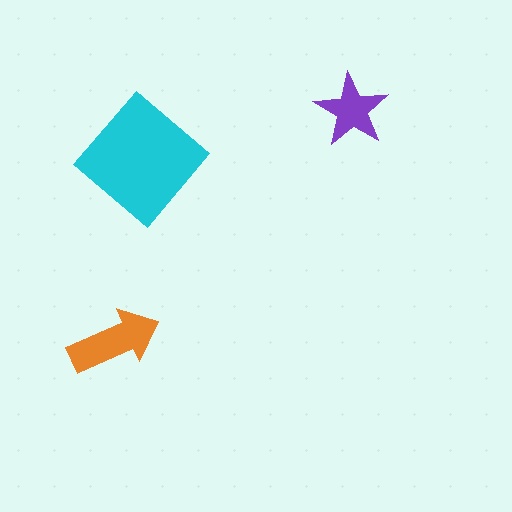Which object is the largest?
The cyan diamond.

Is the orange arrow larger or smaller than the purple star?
Larger.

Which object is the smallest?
The purple star.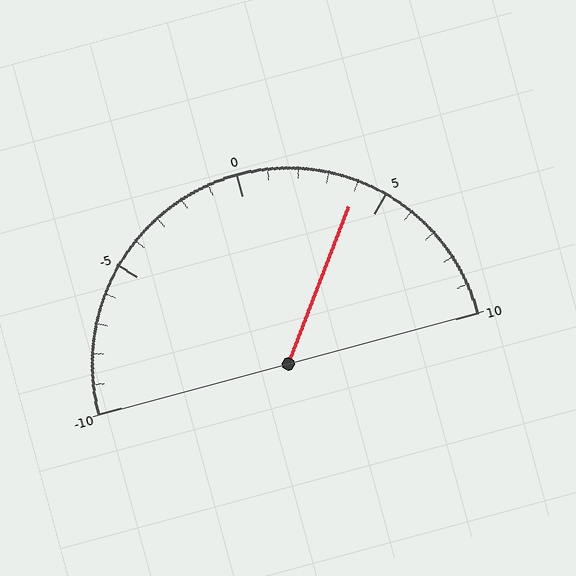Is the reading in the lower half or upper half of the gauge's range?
The reading is in the upper half of the range (-10 to 10).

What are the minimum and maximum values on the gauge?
The gauge ranges from -10 to 10.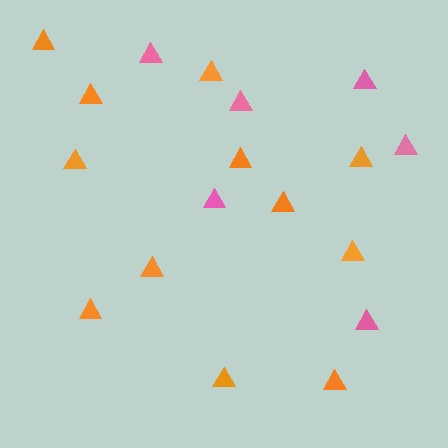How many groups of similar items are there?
There are 2 groups: one group of pink triangles (6) and one group of orange triangles (12).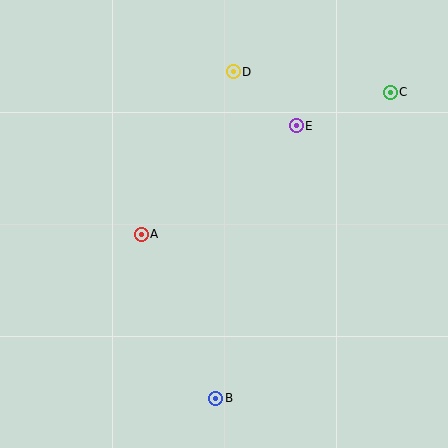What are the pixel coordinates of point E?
Point E is at (296, 126).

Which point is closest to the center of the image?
Point A at (141, 234) is closest to the center.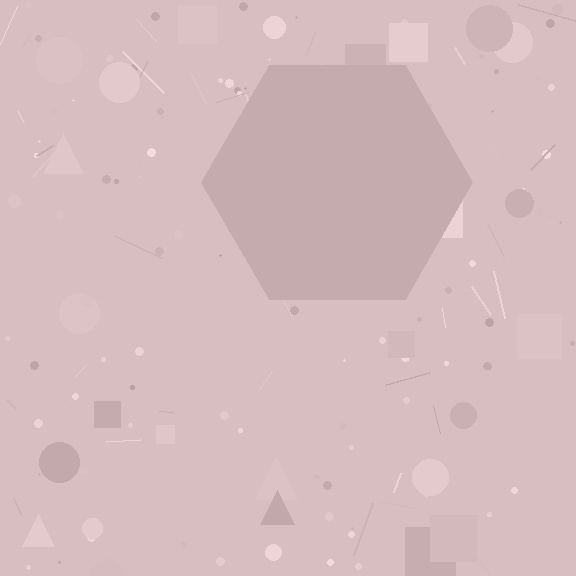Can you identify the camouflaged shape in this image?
The camouflaged shape is a hexagon.